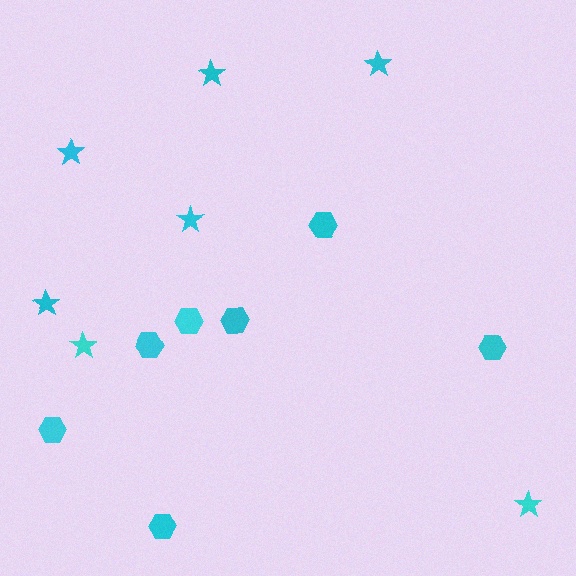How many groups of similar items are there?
There are 2 groups: one group of hexagons (7) and one group of stars (7).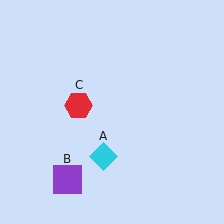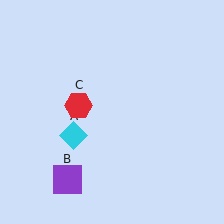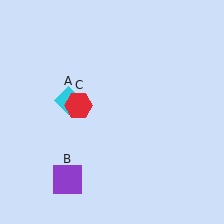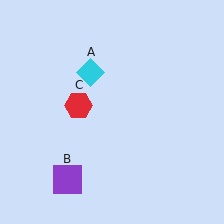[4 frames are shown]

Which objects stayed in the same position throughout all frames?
Purple square (object B) and red hexagon (object C) remained stationary.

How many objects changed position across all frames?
1 object changed position: cyan diamond (object A).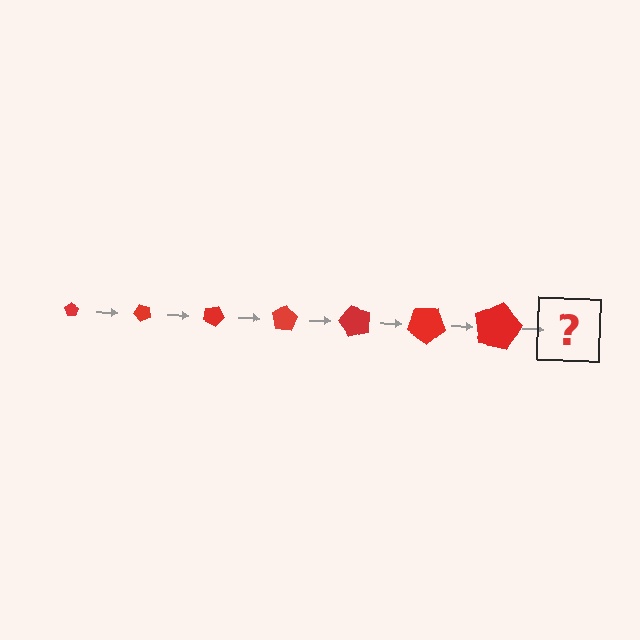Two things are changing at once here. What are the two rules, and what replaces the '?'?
The two rules are that the pentagon grows larger each step and it rotates 50 degrees each step. The '?' should be a pentagon, larger than the previous one and rotated 350 degrees from the start.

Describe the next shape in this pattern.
It should be a pentagon, larger than the previous one and rotated 350 degrees from the start.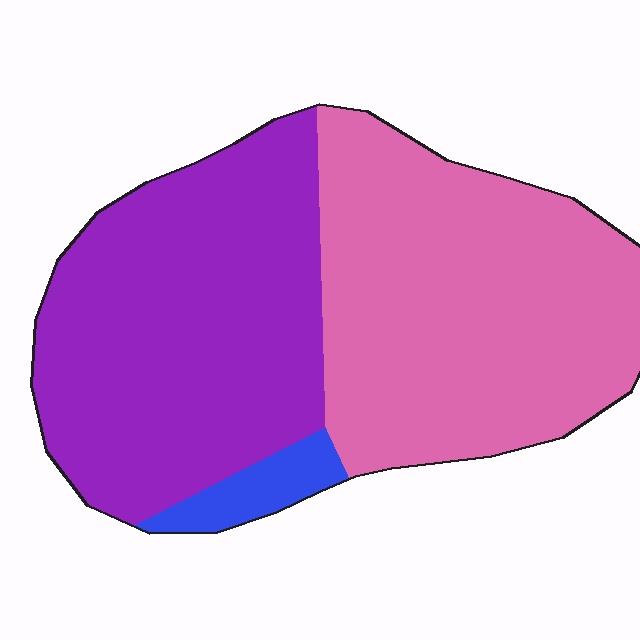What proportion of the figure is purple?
Purple takes up about one half (1/2) of the figure.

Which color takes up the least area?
Blue, at roughly 5%.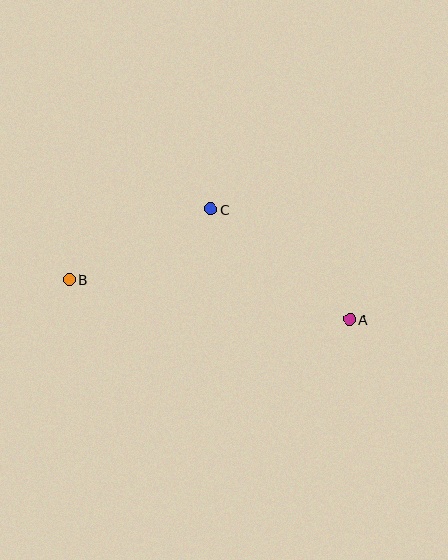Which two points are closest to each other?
Points B and C are closest to each other.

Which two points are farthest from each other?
Points A and B are farthest from each other.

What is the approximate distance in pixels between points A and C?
The distance between A and C is approximately 177 pixels.